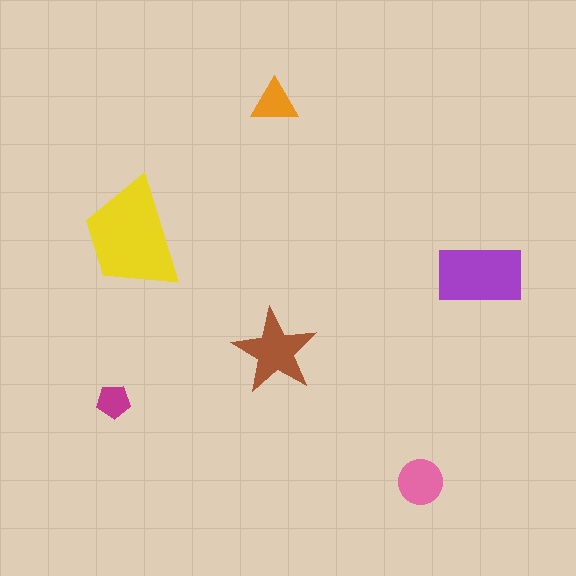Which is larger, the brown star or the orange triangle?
The brown star.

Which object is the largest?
The yellow trapezoid.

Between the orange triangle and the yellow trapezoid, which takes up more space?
The yellow trapezoid.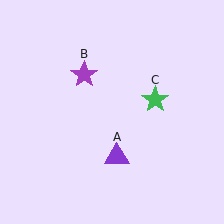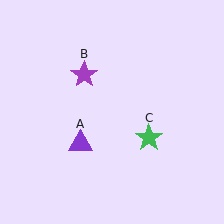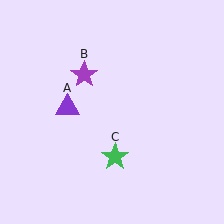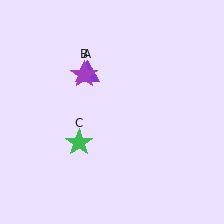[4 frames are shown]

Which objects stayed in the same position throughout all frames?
Purple star (object B) remained stationary.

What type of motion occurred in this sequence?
The purple triangle (object A), green star (object C) rotated clockwise around the center of the scene.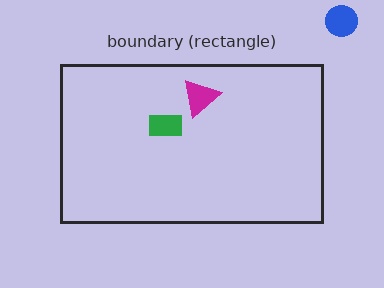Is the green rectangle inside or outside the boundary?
Inside.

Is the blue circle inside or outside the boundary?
Outside.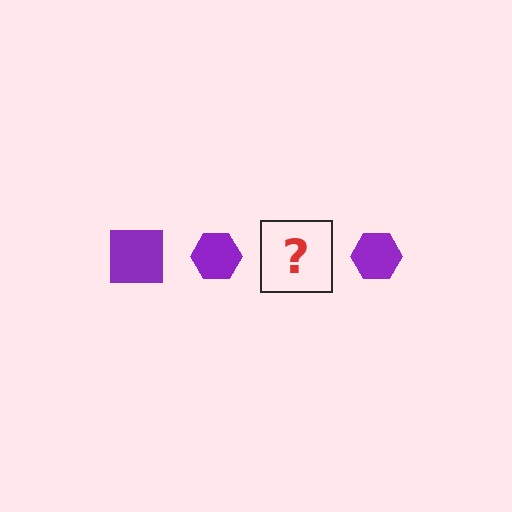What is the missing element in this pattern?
The missing element is a purple square.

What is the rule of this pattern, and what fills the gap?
The rule is that the pattern cycles through square, hexagon shapes in purple. The gap should be filled with a purple square.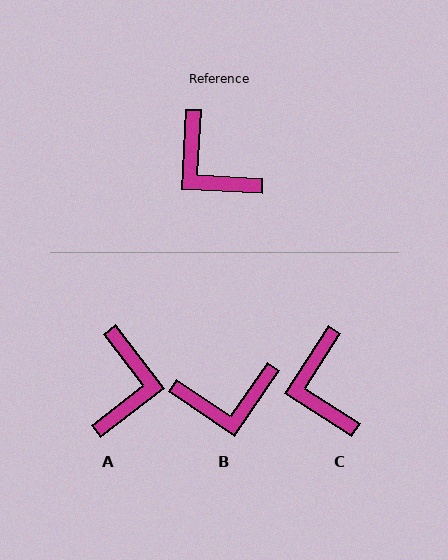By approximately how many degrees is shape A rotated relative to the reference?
Approximately 131 degrees counter-clockwise.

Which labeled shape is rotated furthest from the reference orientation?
A, about 131 degrees away.